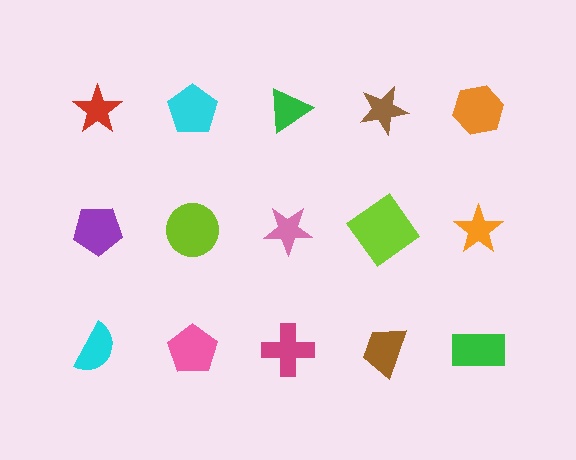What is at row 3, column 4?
A brown trapezoid.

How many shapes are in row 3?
5 shapes.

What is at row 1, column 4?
A brown star.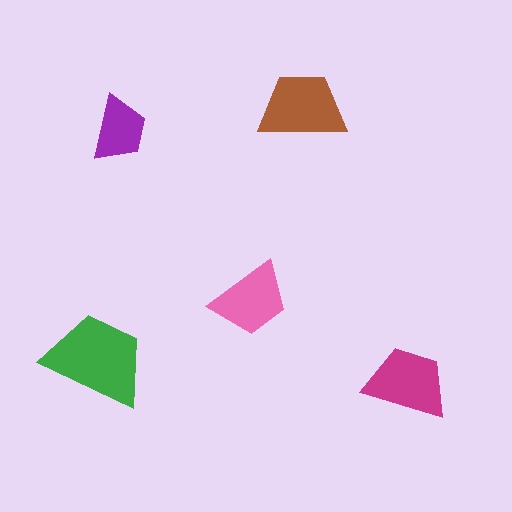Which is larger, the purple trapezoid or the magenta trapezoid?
The magenta one.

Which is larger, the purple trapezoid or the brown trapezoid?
The brown one.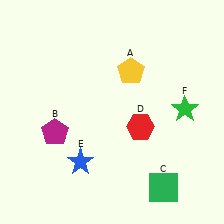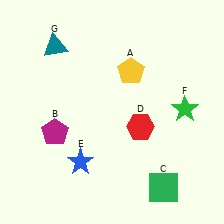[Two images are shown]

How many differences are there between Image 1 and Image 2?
There is 1 difference between the two images.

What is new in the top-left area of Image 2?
A teal triangle (G) was added in the top-left area of Image 2.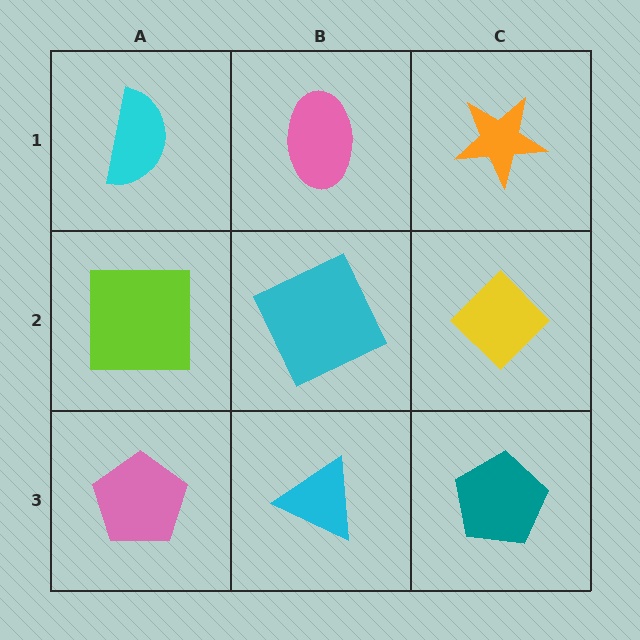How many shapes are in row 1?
3 shapes.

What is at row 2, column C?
A yellow diamond.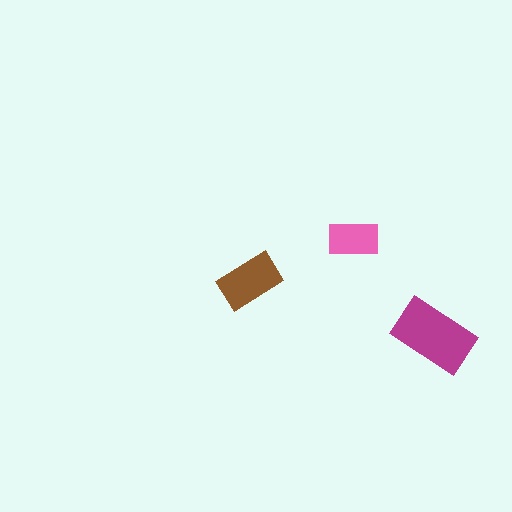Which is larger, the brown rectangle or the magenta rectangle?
The magenta one.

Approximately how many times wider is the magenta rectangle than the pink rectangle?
About 1.5 times wider.